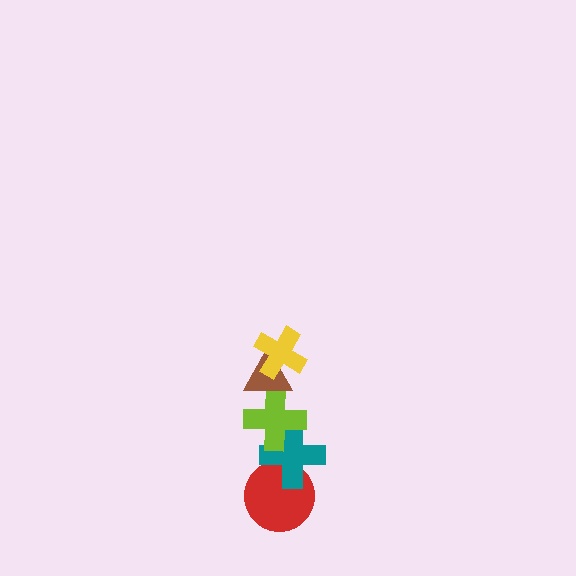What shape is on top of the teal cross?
The lime cross is on top of the teal cross.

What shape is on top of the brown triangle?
The yellow cross is on top of the brown triangle.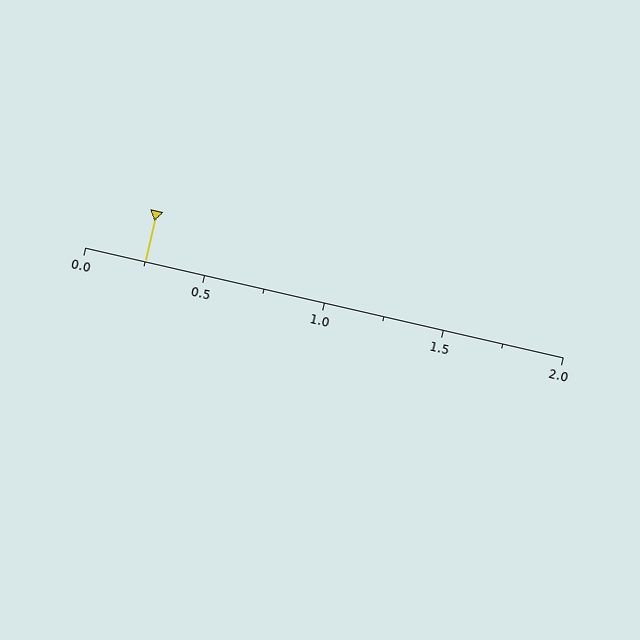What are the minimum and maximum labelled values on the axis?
The axis runs from 0.0 to 2.0.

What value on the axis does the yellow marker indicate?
The marker indicates approximately 0.25.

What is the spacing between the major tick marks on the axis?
The major ticks are spaced 0.5 apart.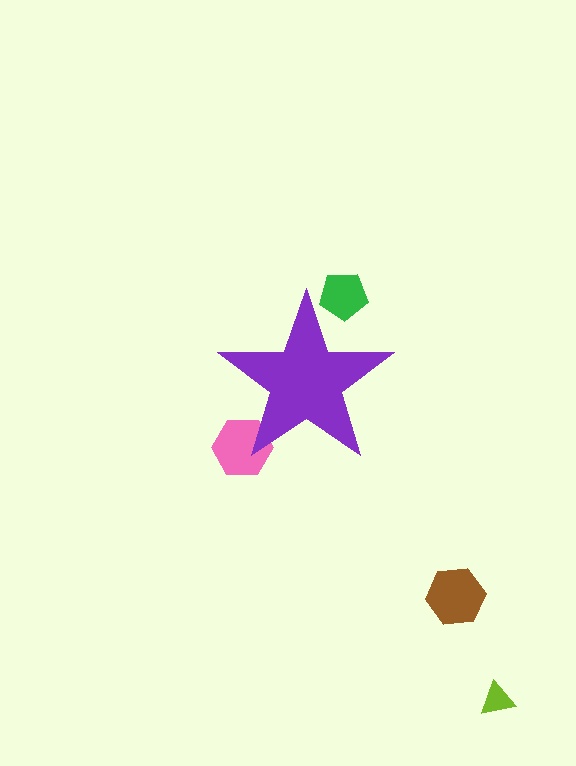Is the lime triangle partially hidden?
No, the lime triangle is fully visible.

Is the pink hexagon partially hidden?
Yes, the pink hexagon is partially hidden behind the purple star.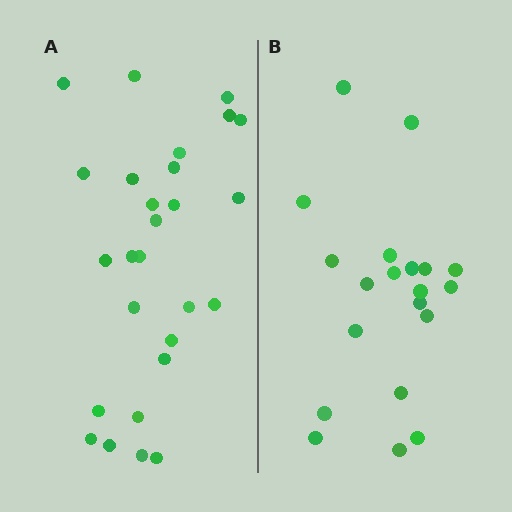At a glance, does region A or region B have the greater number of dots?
Region A (the left region) has more dots.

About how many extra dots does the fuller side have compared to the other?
Region A has roughly 8 or so more dots than region B.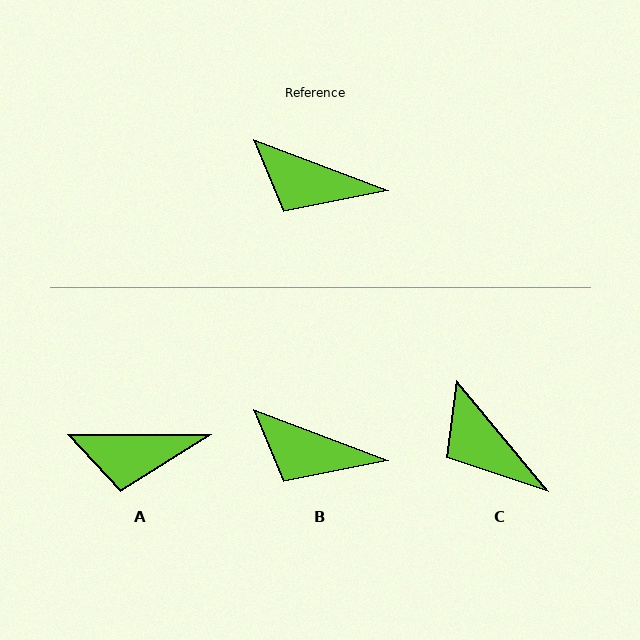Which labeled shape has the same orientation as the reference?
B.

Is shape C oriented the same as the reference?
No, it is off by about 30 degrees.